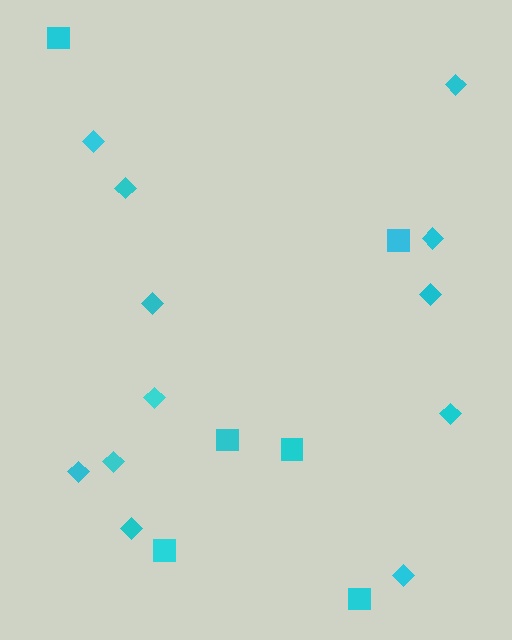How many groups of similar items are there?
There are 2 groups: one group of squares (6) and one group of diamonds (12).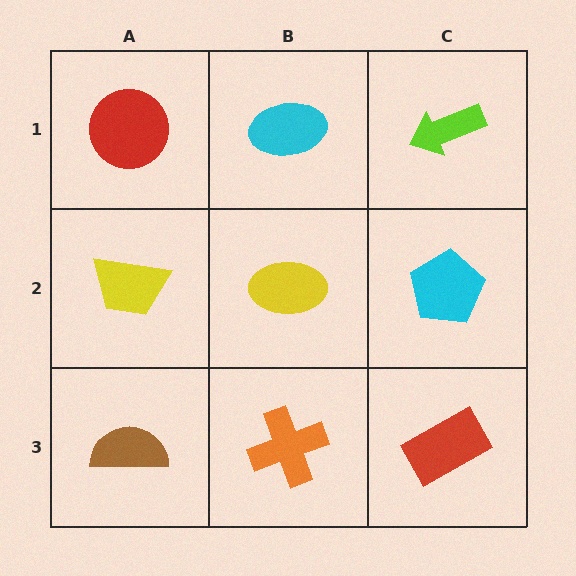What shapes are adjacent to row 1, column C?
A cyan pentagon (row 2, column C), a cyan ellipse (row 1, column B).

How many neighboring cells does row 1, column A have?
2.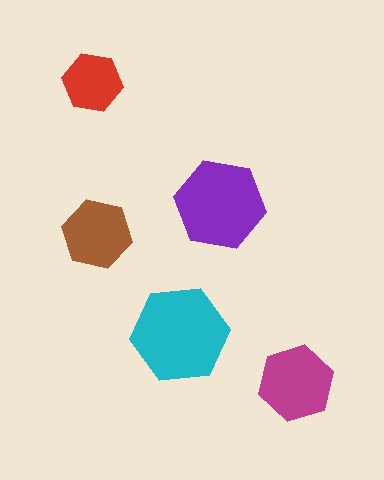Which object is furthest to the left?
The red hexagon is leftmost.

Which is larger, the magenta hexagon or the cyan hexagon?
The cyan one.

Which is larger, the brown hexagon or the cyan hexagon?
The cyan one.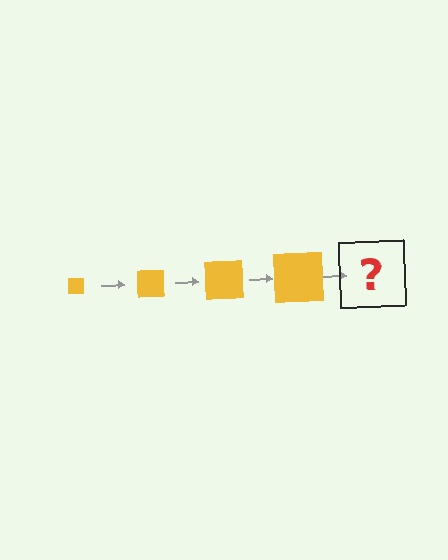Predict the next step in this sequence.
The next step is a yellow square, larger than the previous one.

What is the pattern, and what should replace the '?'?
The pattern is that the square gets progressively larger each step. The '?' should be a yellow square, larger than the previous one.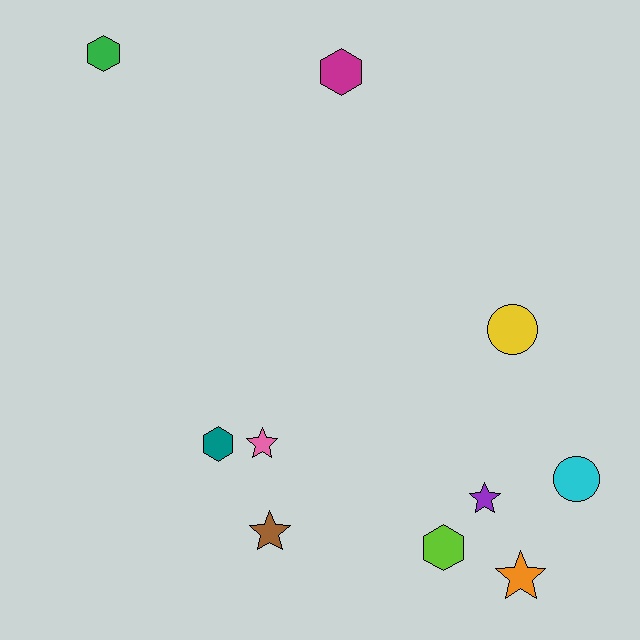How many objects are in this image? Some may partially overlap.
There are 10 objects.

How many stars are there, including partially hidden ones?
There are 4 stars.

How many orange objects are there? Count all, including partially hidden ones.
There is 1 orange object.